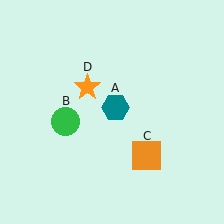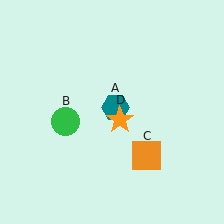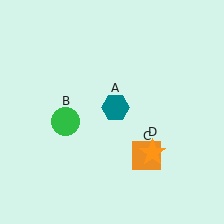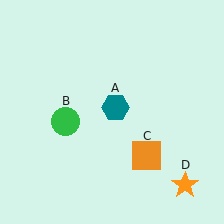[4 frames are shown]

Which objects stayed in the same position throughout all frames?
Teal hexagon (object A) and green circle (object B) and orange square (object C) remained stationary.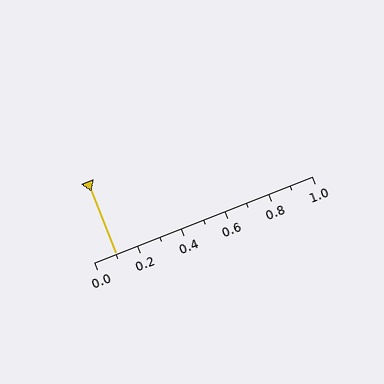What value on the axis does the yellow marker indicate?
The marker indicates approximately 0.1.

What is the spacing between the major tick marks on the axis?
The major ticks are spaced 0.2 apart.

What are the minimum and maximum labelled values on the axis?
The axis runs from 0.0 to 1.0.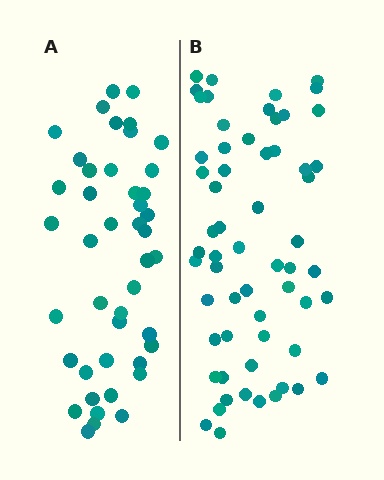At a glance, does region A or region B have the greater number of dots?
Region B (the right region) has more dots.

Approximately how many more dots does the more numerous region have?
Region B has approximately 15 more dots than region A.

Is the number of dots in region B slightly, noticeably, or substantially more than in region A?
Region B has noticeably more, but not dramatically so. The ratio is roughly 1.4 to 1.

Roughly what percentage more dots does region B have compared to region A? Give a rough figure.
About 35% more.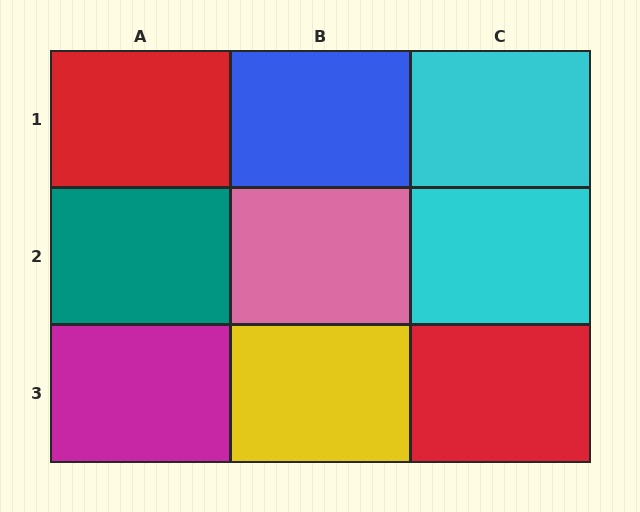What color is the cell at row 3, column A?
Magenta.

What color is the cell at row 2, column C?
Cyan.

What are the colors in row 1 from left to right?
Red, blue, cyan.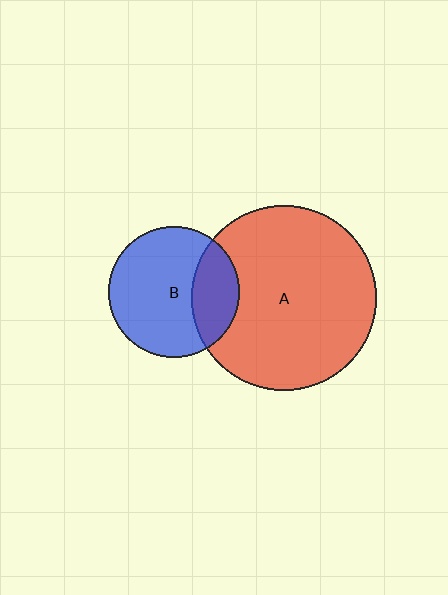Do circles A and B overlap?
Yes.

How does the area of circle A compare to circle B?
Approximately 2.0 times.